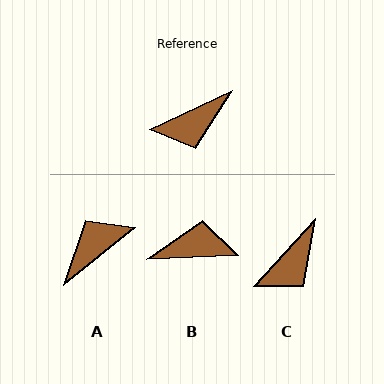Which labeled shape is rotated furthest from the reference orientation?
A, about 166 degrees away.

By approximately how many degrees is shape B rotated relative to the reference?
Approximately 157 degrees counter-clockwise.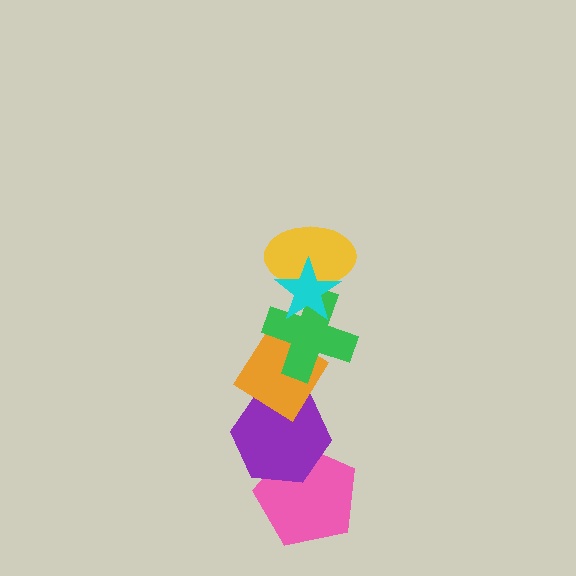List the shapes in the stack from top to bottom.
From top to bottom: the cyan star, the yellow ellipse, the green cross, the orange diamond, the purple hexagon, the pink pentagon.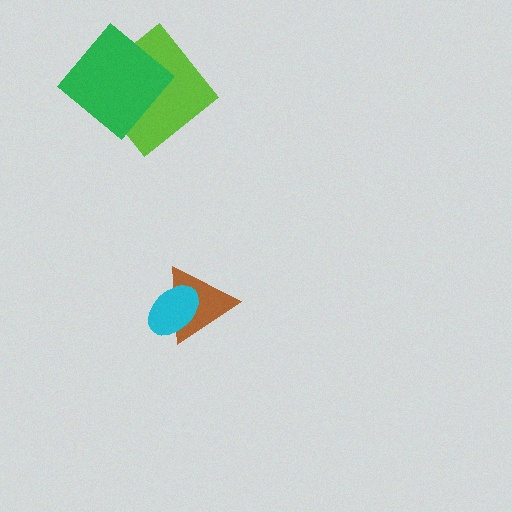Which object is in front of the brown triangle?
The cyan ellipse is in front of the brown triangle.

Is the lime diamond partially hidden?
Yes, it is partially covered by another shape.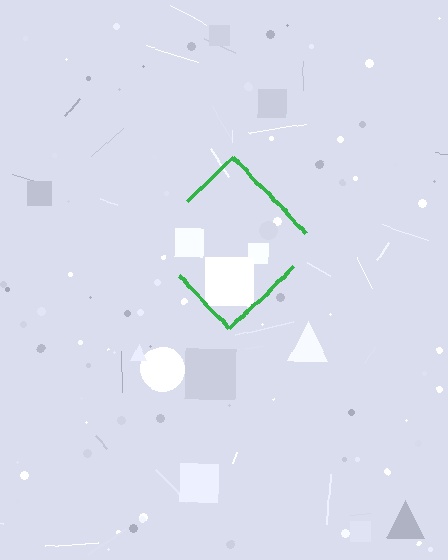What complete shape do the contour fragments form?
The contour fragments form a diamond.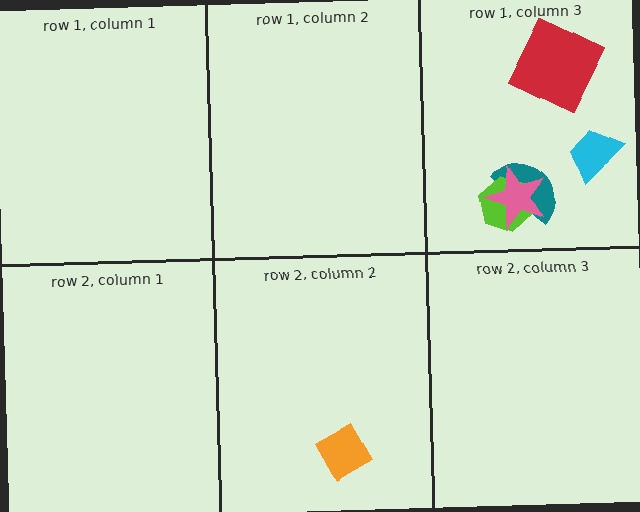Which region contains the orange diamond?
The row 2, column 2 region.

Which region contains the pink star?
The row 1, column 3 region.